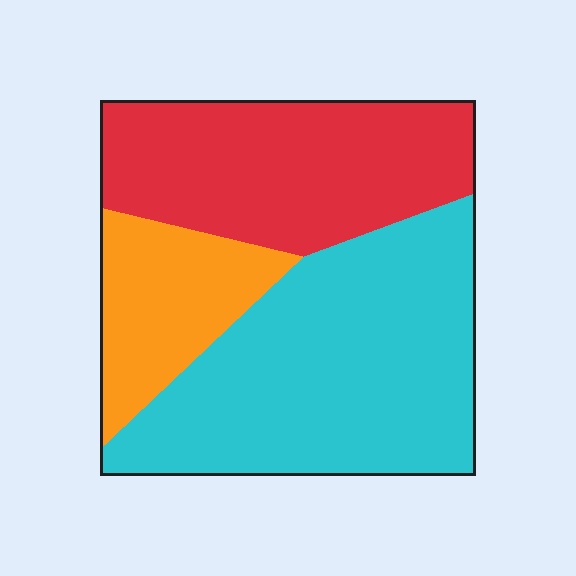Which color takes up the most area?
Cyan, at roughly 50%.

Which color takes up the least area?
Orange, at roughly 15%.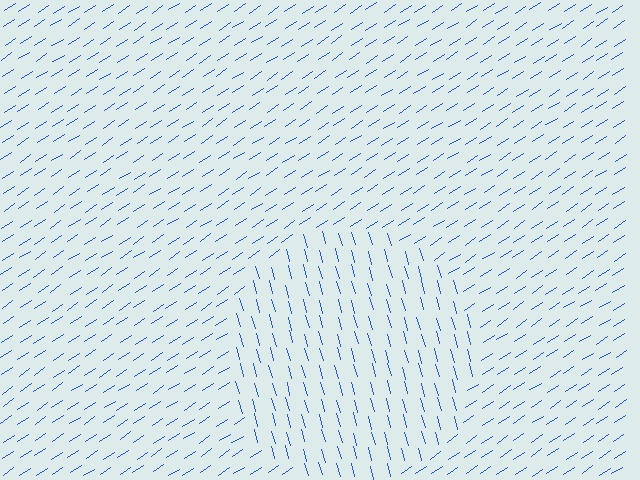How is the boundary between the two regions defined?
The boundary is defined purely by a change in line orientation (approximately 72 degrees difference). All lines are the same color and thickness.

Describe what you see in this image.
The image is filled with small blue line segments. A circle region in the image has lines oriented differently from the surrounding lines, creating a visible texture boundary.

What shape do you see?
I see a circle.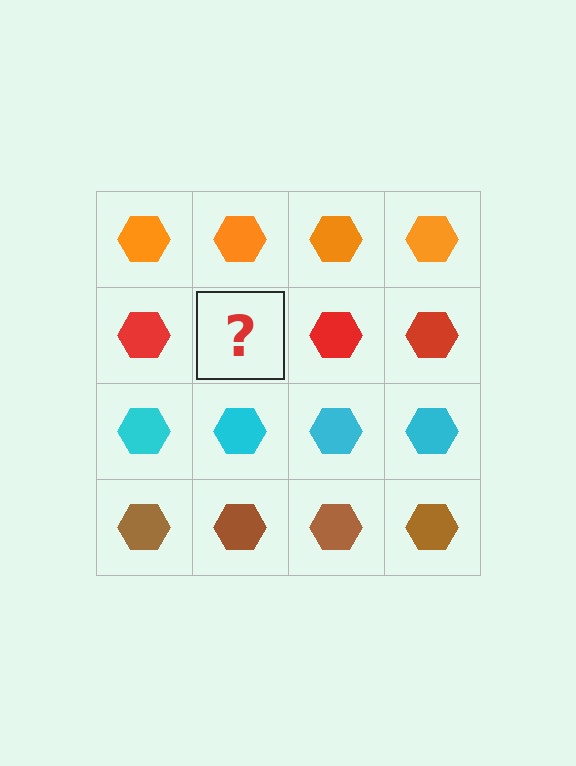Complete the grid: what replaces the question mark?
The question mark should be replaced with a red hexagon.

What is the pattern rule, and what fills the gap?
The rule is that each row has a consistent color. The gap should be filled with a red hexagon.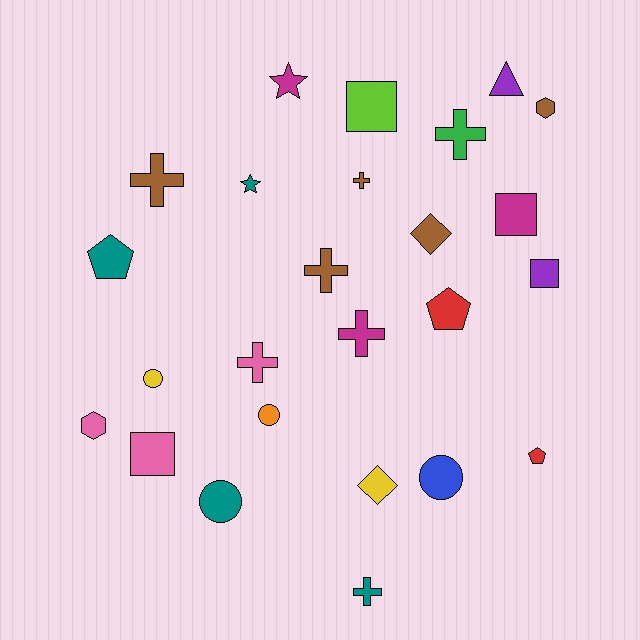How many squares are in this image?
There are 4 squares.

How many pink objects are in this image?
There are 3 pink objects.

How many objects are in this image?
There are 25 objects.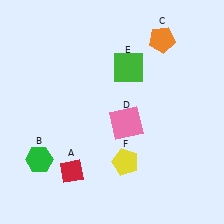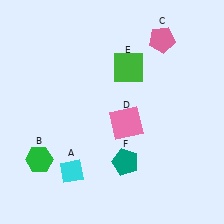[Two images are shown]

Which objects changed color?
A changed from red to cyan. C changed from orange to pink. F changed from yellow to teal.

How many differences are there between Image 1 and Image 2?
There are 3 differences between the two images.